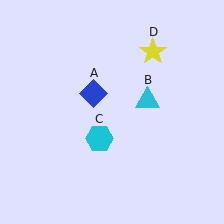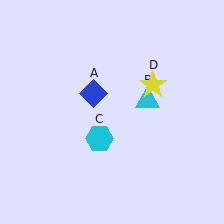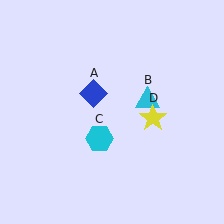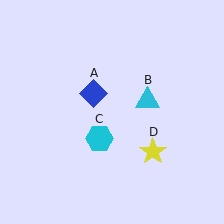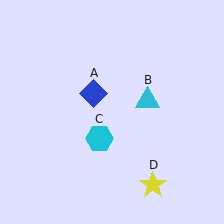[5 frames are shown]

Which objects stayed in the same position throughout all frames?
Blue diamond (object A) and cyan triangle (object B) and cyan hexagon (object C) remained stationary.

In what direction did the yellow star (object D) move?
The yellow star (object D) moved down.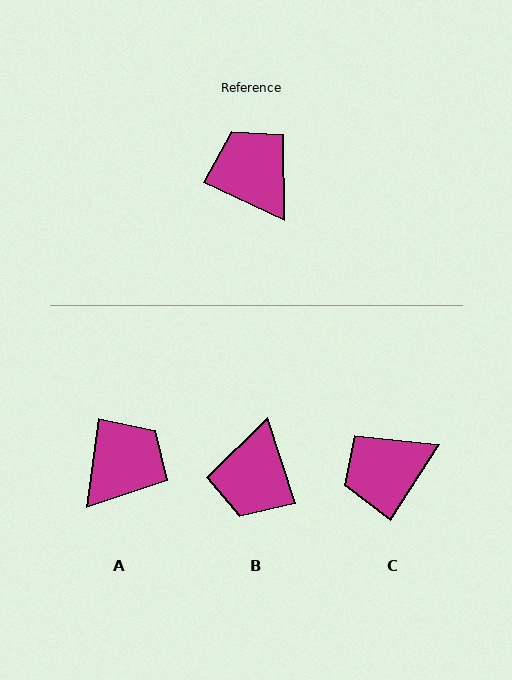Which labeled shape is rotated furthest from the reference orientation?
B, about 133 degrees away.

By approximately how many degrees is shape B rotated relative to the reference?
Approximately 133 degrees counter-clockwise.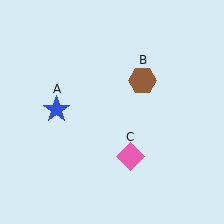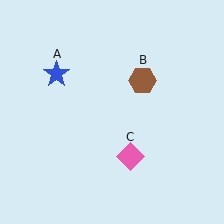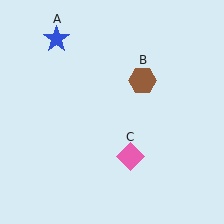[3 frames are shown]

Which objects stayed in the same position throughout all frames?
Brown hexagon (object B) and pink diamond (object C) remained stationary.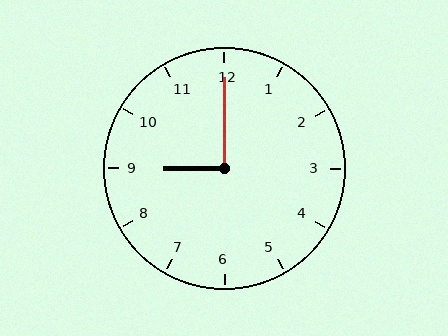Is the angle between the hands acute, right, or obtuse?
It is right.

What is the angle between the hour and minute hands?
Approximately 90 degrees.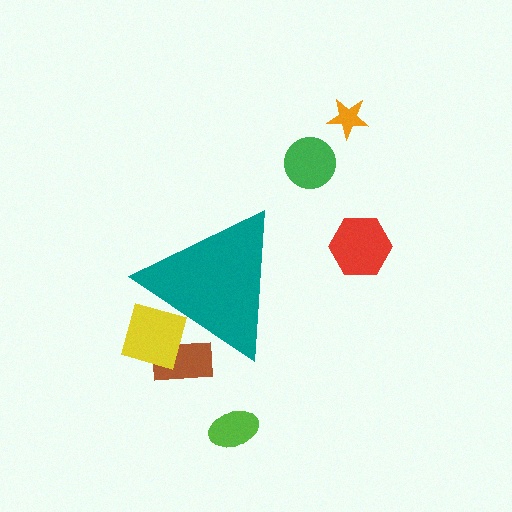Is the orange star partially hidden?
No, the orange star is fully visible.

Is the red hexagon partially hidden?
No, the red hexagon is fully visible.